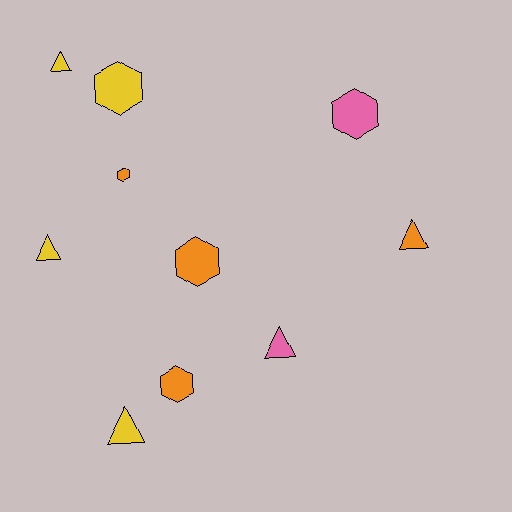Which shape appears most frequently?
Hexagon, with 5 objects.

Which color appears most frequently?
Orange, with 4 objects.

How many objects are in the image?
There are 10 objects.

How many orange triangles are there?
There is 1 orange triangle.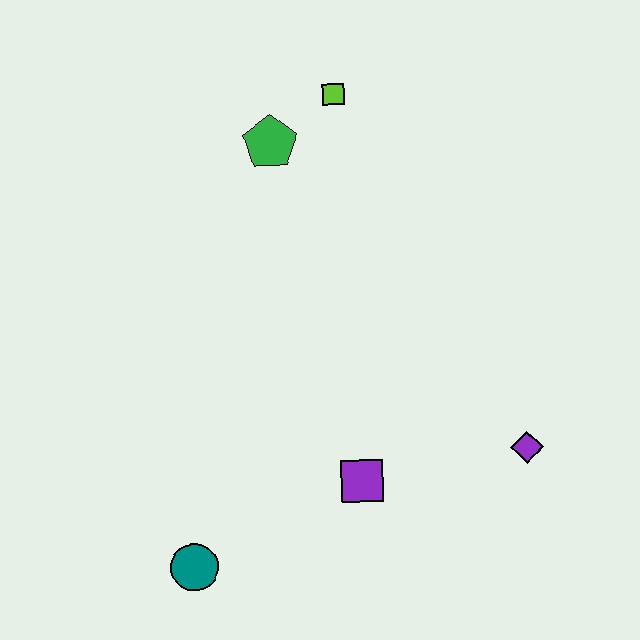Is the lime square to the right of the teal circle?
Yes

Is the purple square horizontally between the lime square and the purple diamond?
Yes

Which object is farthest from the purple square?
The lime square is farthest from the purple square.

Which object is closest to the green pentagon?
The lime square is closest to the green pentagon.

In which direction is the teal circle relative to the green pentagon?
The teal circle is below the green pentagon.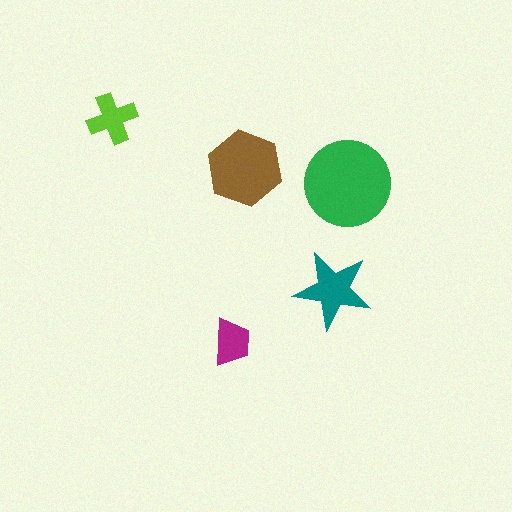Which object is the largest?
The green circle.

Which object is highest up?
The lime cross is topmost.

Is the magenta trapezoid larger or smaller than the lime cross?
Smaller.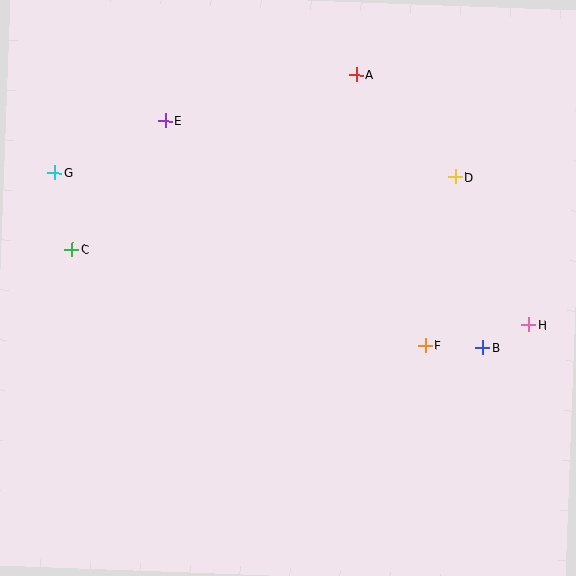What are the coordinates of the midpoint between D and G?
The midpoint between D and G is at (255, 175).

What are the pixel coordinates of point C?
Point C is at (72, 249).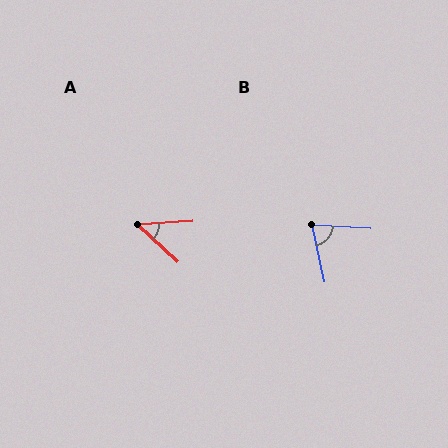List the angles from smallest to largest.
A (47°), B (74°).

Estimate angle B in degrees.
Approximately 74 degrees.